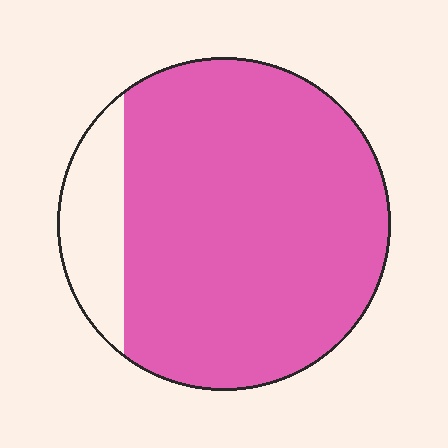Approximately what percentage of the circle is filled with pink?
Approximately 85%.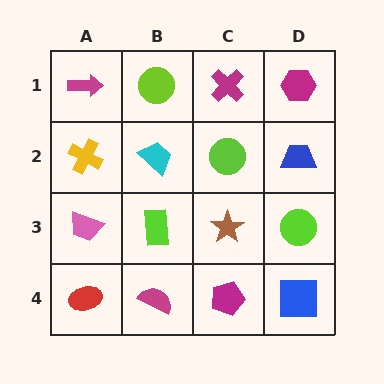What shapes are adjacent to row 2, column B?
A lime circle (row 1, column B), a lime rectangle (row 3, column B), a yellow cross (row 2, column A), a lime circle (row 2, column C).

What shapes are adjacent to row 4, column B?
A lime rectangle (row 3, column B), a red ellipse (row 4, column A), a magenta pentagon (row 4, column C).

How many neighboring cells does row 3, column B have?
4.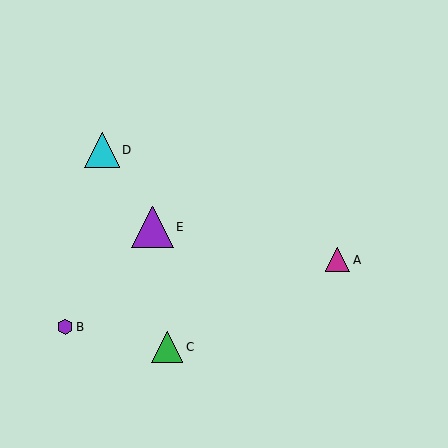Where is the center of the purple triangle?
The center of the purple triangle is at (152, 227).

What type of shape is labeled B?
Shape B is a purple hexagon.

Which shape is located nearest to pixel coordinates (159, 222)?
The purple triangle (labeled E) at (152, 227) is nearest to that location.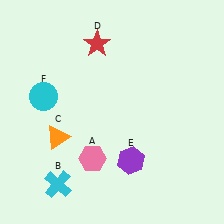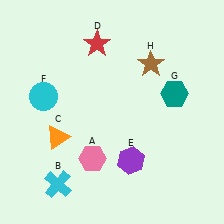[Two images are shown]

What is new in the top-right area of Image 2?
A teal hexagon (G) was added in the top-right area of Image 2.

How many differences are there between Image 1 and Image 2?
There are 2 differences between the two images.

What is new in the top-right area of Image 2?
A brown star (H) was added in the top-right area of Image 2.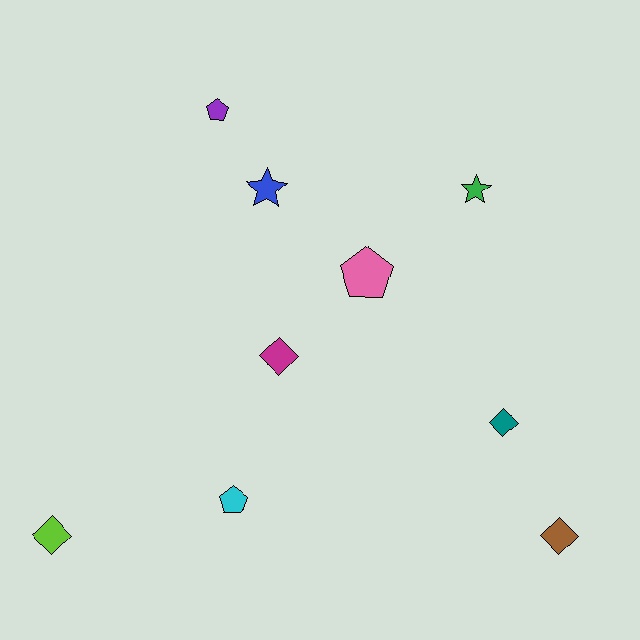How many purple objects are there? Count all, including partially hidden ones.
There is 1 purple object.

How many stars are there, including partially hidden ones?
There are 2 stars.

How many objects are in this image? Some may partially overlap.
There are 9 objects.